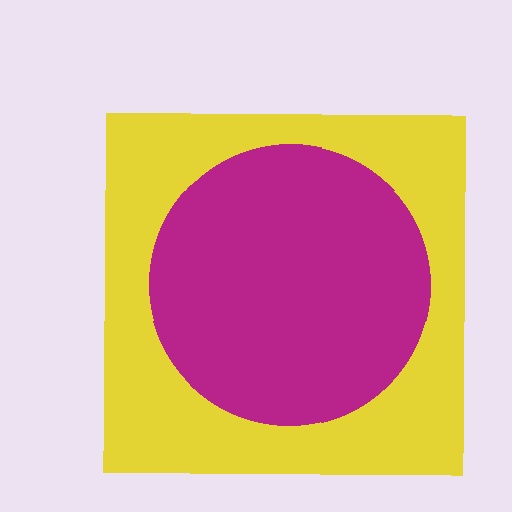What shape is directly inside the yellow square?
The magenta circle.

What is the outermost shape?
The yellow square.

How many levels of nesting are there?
2.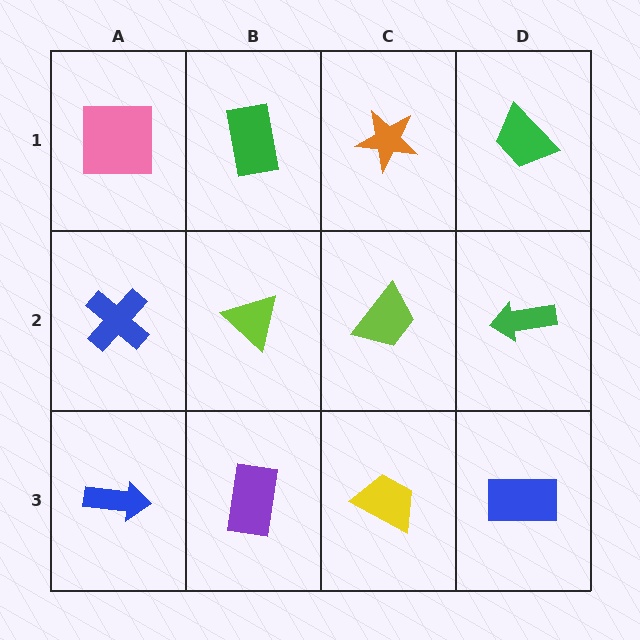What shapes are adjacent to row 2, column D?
A green trapezoid (row 1, column D), a blue rectangle (row 3, column D), a lime trapezoid (row 2, column C).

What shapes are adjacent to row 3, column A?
A blue cross (row 2, column A), a purple rectangle (row 3, column B).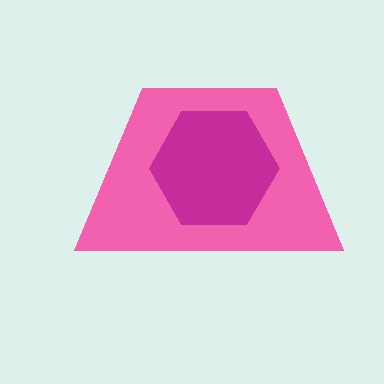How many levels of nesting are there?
2.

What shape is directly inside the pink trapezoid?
The magenta hexagon.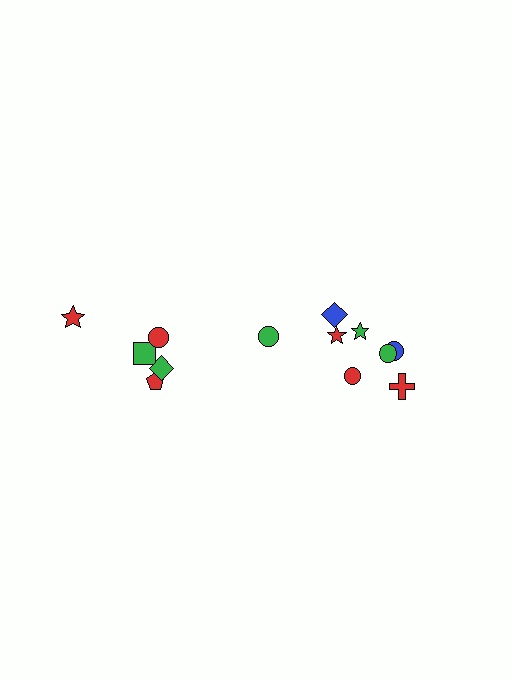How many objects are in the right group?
There are 8 objects.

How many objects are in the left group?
There are 5 objects.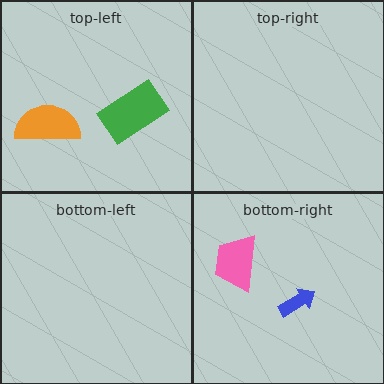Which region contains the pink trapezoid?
The bottom-right region.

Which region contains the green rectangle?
The top-left region.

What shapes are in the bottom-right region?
The pink trapezoid, the blue arrow.